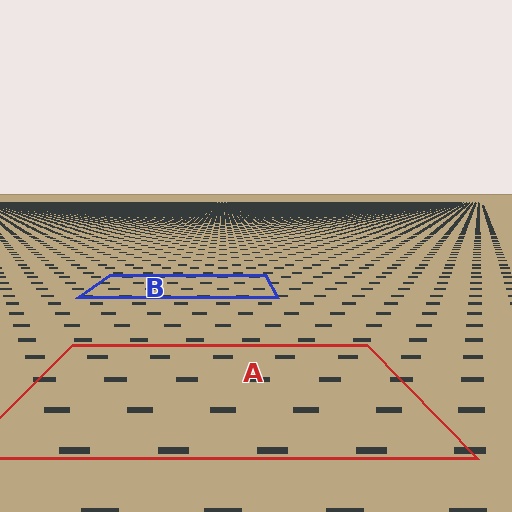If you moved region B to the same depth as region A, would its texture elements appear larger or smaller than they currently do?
They would appear larger. At a closer depth, the same texture elements are projected at a bigger on-screen size.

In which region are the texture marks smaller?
The texture marks are smaller in region B, because it is farther away.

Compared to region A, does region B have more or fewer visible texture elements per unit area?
Region B has more texture elements per unit area — they are packed more densely because it is farther away.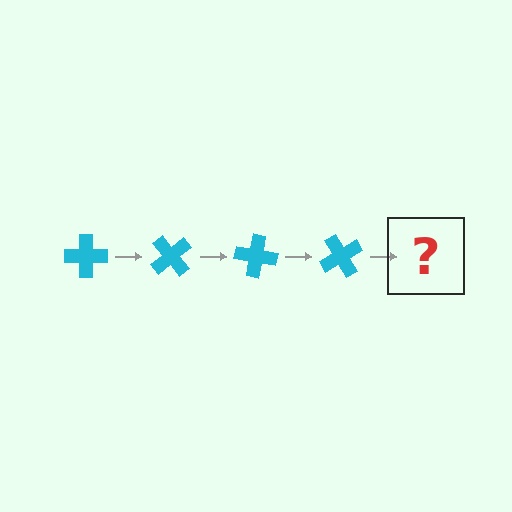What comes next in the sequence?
The next element should be a cyan cross rotated 200 degrees.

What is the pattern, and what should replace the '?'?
The pattern is that the cross rotates 50 degrees each step. The '?' should be a cyan cross rotated 200 degrees.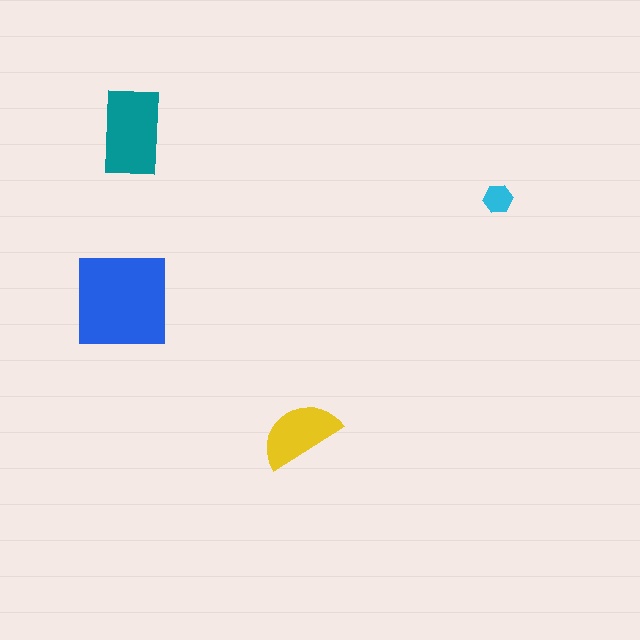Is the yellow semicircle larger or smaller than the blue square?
Smaller.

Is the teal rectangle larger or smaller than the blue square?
Smaller.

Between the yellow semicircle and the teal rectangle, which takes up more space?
The teal rectangle.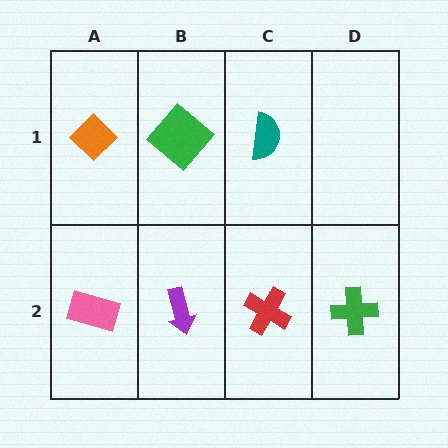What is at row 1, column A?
An orange diamond.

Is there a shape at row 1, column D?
No, that cell is empty.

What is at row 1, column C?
A teal semicircle.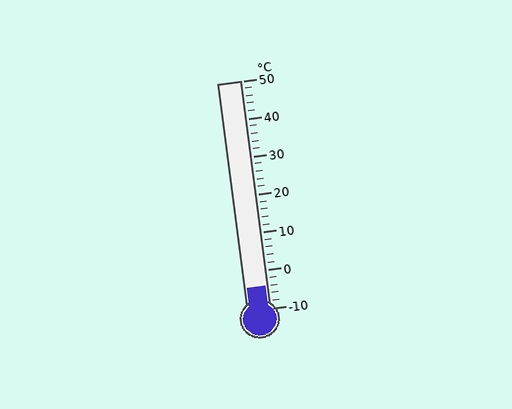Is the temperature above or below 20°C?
The temperature is below 20°C.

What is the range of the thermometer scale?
The thermometer scale ranges from -10°C to 50°C.